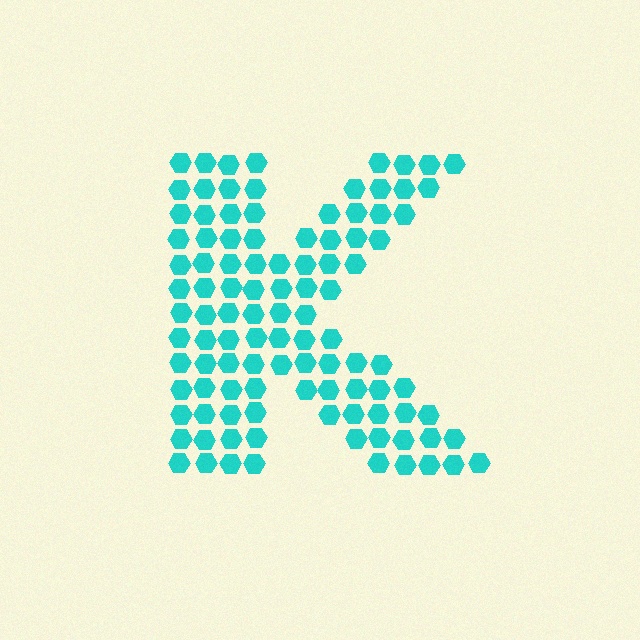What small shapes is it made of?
It is made of small hexagons.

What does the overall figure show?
The overall figure shows the letter K.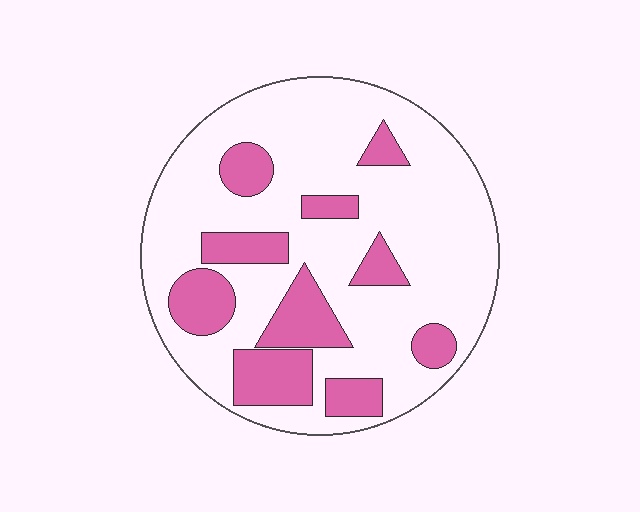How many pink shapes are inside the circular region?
10.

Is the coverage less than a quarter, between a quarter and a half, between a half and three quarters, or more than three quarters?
Between a quarter and a half.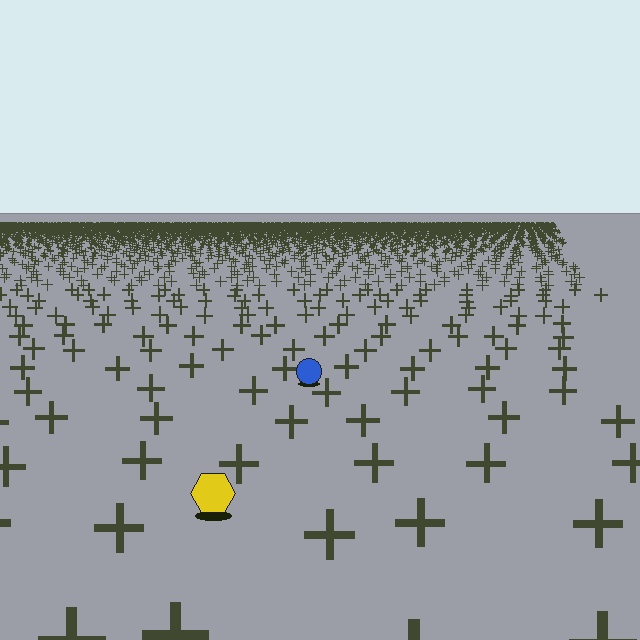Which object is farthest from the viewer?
The blue circle is farthest from the viewer. It appears smaller and the ground texture around it is denser.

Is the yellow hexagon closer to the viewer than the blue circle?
Yes. The yellow hexagon is closer — you can tell from the texture gradient: the ground texture is coarser near it.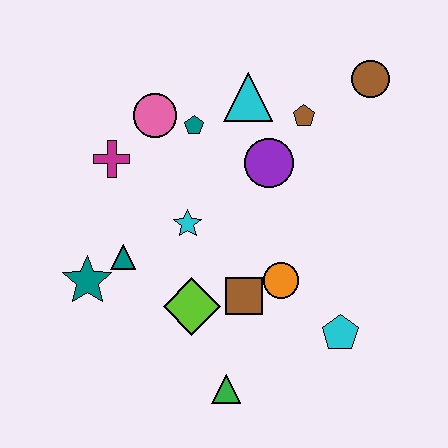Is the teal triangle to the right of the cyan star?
No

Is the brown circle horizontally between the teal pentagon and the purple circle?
No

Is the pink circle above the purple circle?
Yes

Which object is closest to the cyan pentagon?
The orange circle is closest to the cyan pentagon.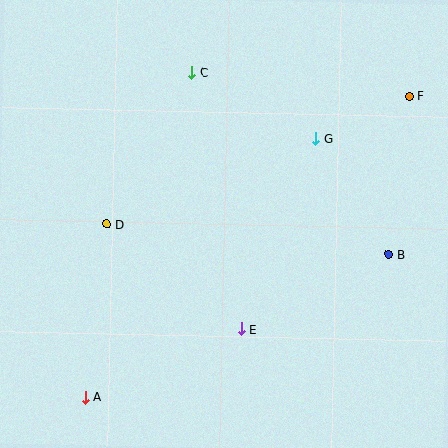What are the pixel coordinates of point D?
Point D is at (106, 224).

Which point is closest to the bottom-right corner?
Point B is closest to the bottom-right corner.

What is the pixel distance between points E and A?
The distance between E and A is 170 pixels.